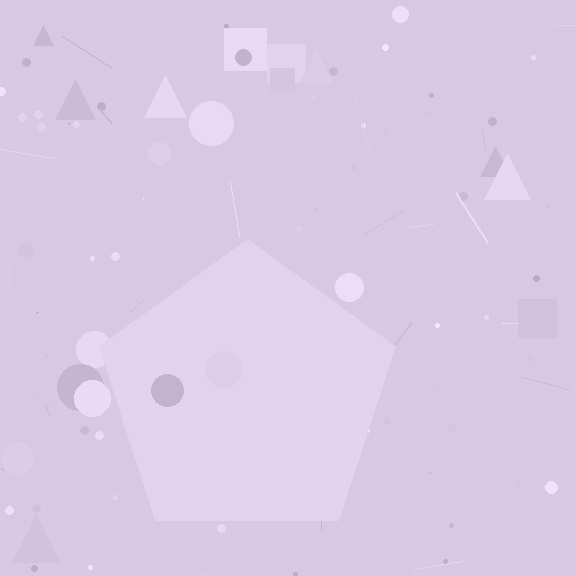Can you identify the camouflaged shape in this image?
The camouflaged shape is a pentagon.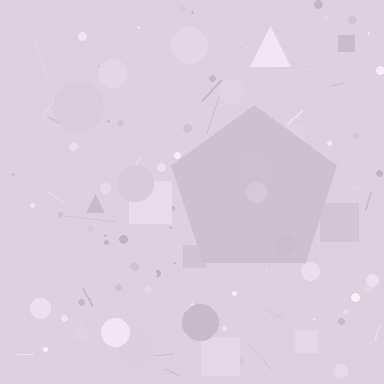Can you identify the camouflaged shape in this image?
The camouflaged shape is a pentagon.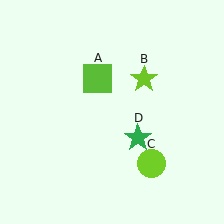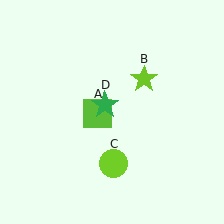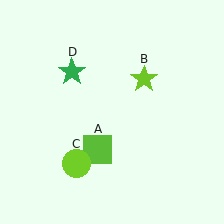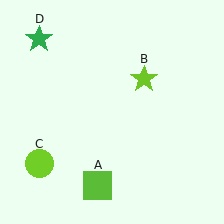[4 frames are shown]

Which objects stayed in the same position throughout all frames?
Lime star (object B) remained stationary.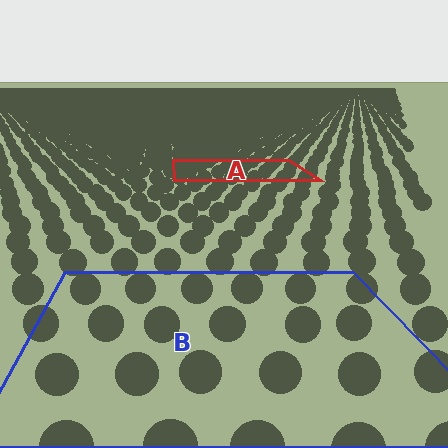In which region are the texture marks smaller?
The texture marks are smaller in region A, because it is farther away.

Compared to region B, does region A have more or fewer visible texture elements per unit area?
Region A has more texture elements per unit area — they are packed more densely because it is farther away.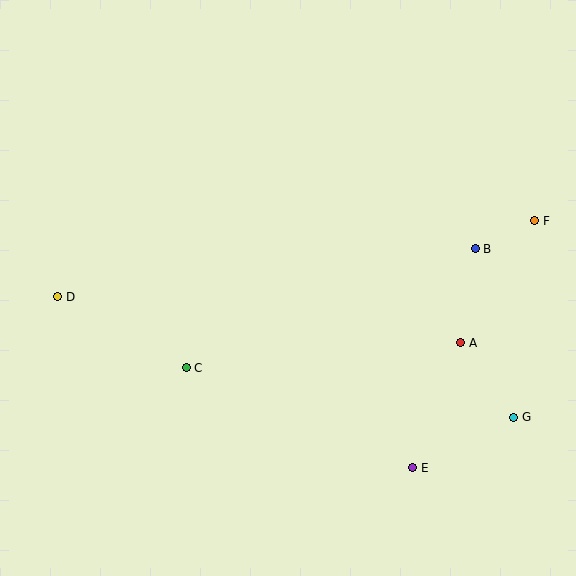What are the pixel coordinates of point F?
Point F is at (535, 221).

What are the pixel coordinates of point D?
Point D is at (58, 297).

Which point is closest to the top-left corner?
Point D is closest to the top-left corner.